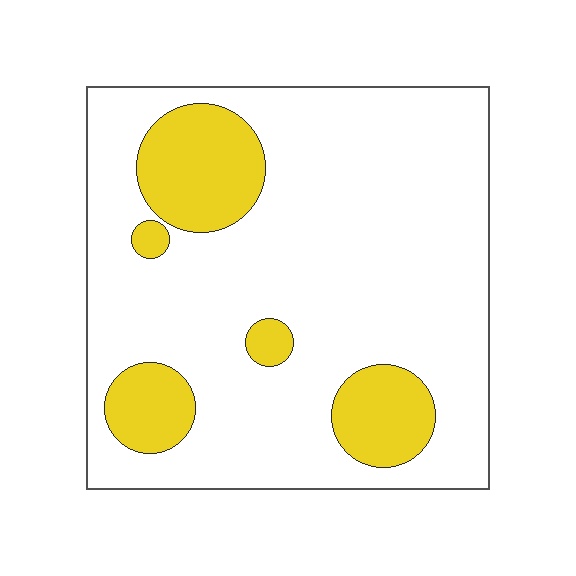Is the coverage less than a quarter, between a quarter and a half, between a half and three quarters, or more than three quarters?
Less than a quarter.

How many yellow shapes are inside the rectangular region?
5.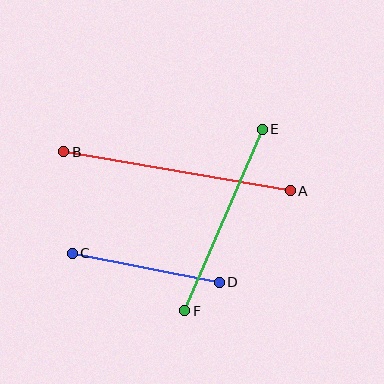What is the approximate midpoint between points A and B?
The midpoint is at approximately (177, 171) pixels.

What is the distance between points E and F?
The distance is approximately 197 pixels.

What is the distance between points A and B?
The distance is approximately 230 pixels.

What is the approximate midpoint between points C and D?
The midpoint is at approximately (146, 268) pixels.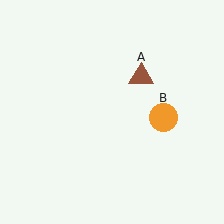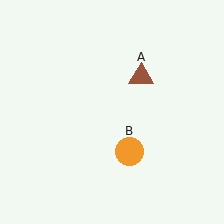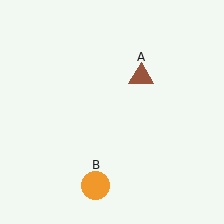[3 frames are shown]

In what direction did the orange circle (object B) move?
The orange circle (object B) moved down and to the left.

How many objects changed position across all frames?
1 object changed position: orange circle (object B).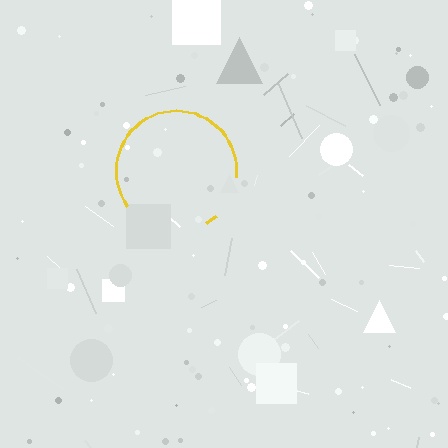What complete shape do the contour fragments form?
The contour fragments form a circle.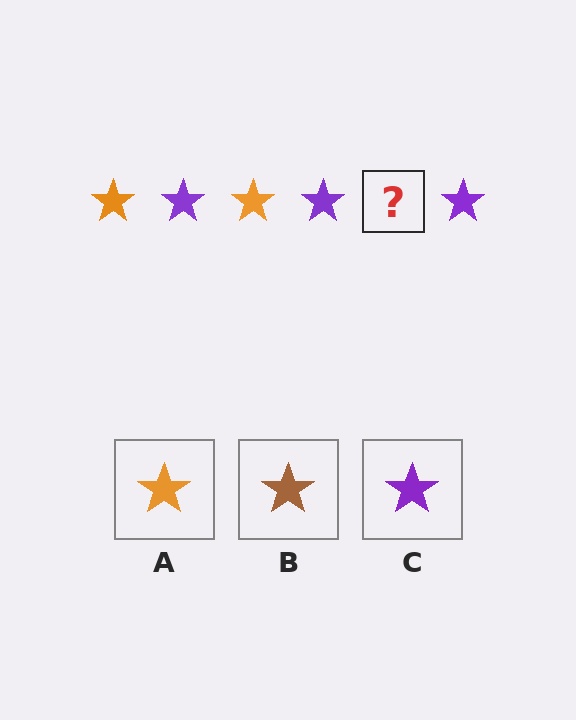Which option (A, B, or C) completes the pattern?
A.